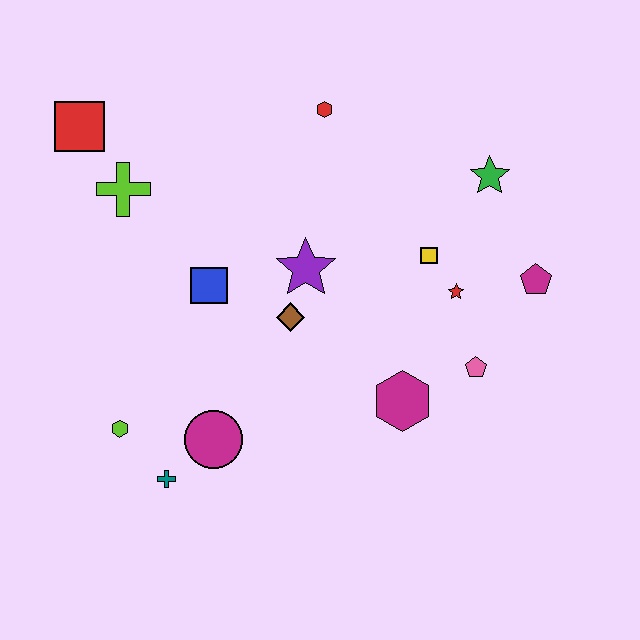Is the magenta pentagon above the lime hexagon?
Yes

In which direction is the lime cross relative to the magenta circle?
The lime cross is above the magenta circle.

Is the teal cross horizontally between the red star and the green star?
No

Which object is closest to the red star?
The yellow square is closest to the red star.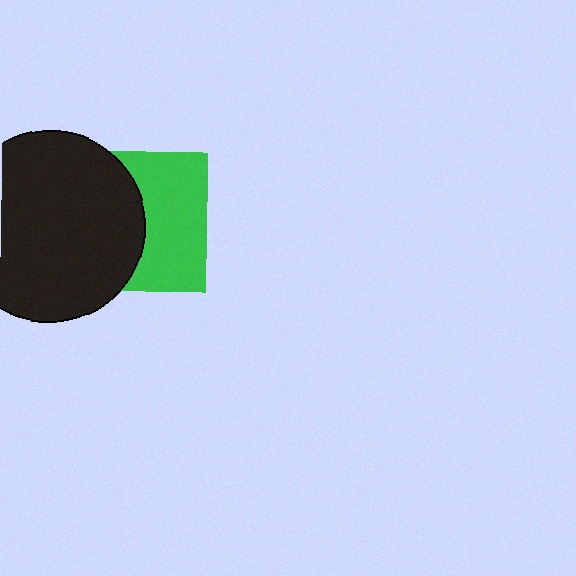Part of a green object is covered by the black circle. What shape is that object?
It is a square.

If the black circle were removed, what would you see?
You would see the complete green square.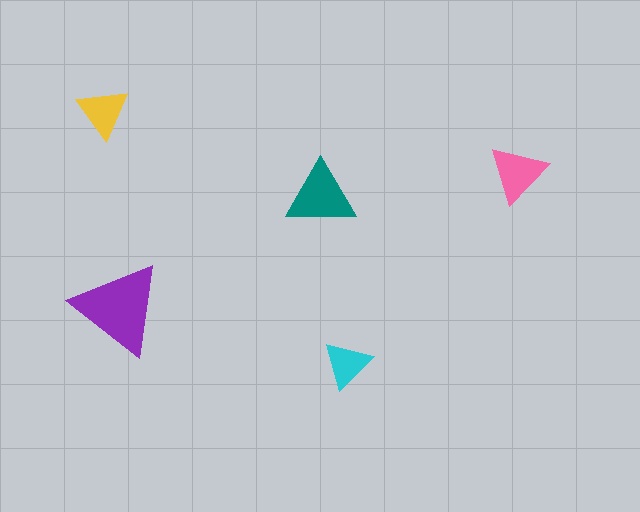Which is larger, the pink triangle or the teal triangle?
The teal one.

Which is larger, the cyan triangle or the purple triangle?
The purple one.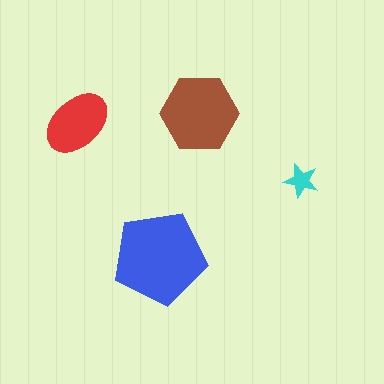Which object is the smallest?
The cyan star.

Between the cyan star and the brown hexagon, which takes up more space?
The brown hexagon.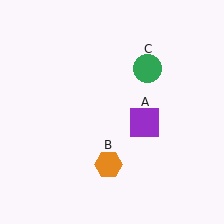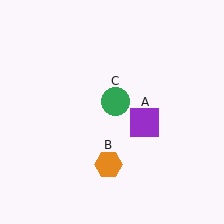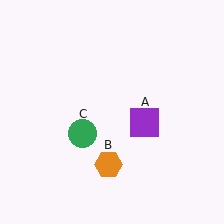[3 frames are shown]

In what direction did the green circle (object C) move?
The green circle (object C) moved down and to the left.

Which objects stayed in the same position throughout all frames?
Purple square (object A) and orange hexagon (object B) remained stationary.